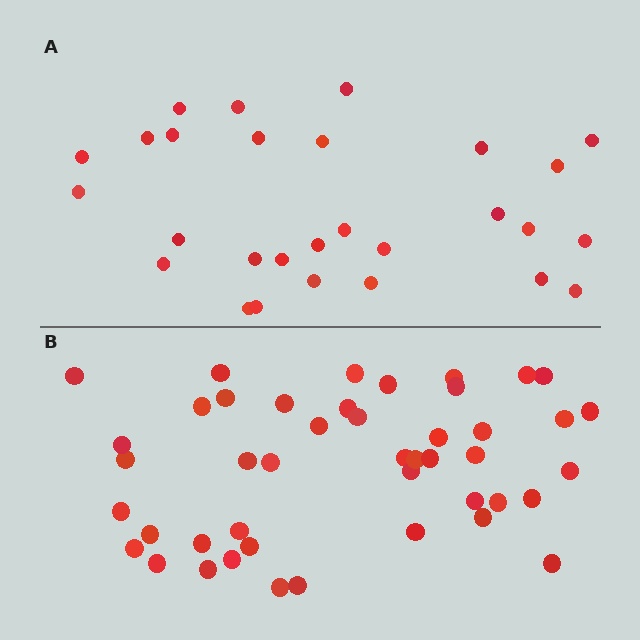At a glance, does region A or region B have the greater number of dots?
Region B (the bottom region) has more dots.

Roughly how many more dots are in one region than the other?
Region B has approximately 15 more dots than region A.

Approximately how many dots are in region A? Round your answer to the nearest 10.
About 30 dots. (The exact count is 28, which rounds to 30.)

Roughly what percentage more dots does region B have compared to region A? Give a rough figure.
About 60% more.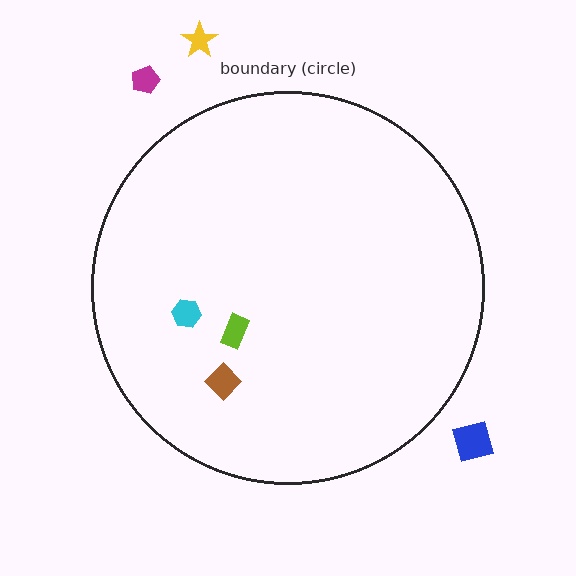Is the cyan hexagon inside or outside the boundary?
Inside.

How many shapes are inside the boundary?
3 inside, 3 outside.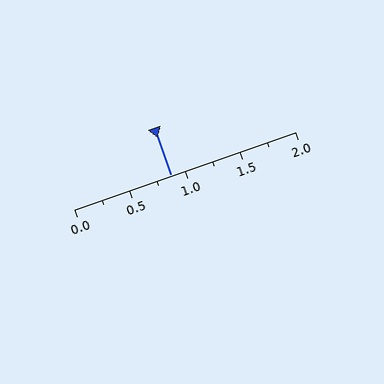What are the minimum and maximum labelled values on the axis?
The axis runs from 0.0 to 2.0.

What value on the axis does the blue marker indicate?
The marker indicates approximately 0.88.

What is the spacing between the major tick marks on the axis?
The major ticks are spaced 0.5 apart.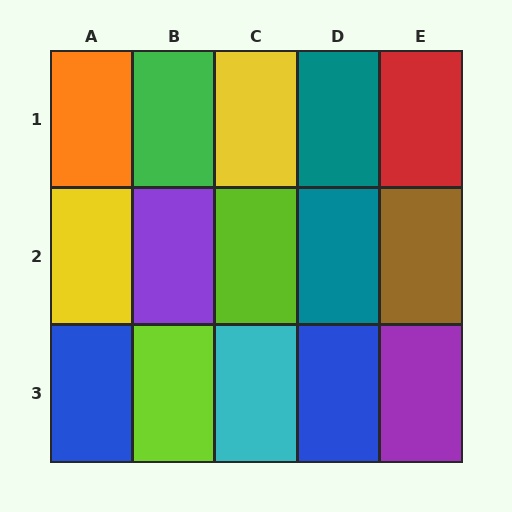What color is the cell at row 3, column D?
Blue.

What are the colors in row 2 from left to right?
Yellow, purple, lime, teal, brown.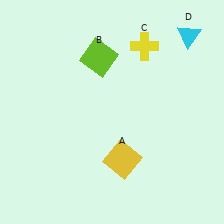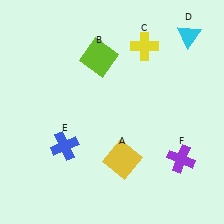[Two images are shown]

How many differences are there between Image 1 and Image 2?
There are 2 differences between the two images.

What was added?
A blue cross (E), a purple cross (F) were added in Image 2.